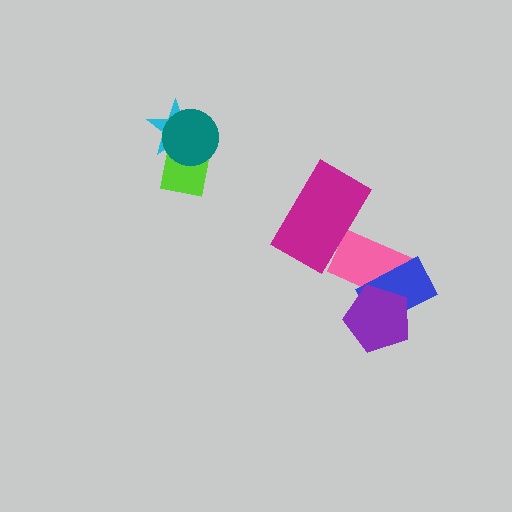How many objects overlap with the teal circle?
2 objects overlap with the teal circle.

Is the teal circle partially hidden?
No, no other shape covers it.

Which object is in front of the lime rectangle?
The teal circle is in front of the lime rectangle.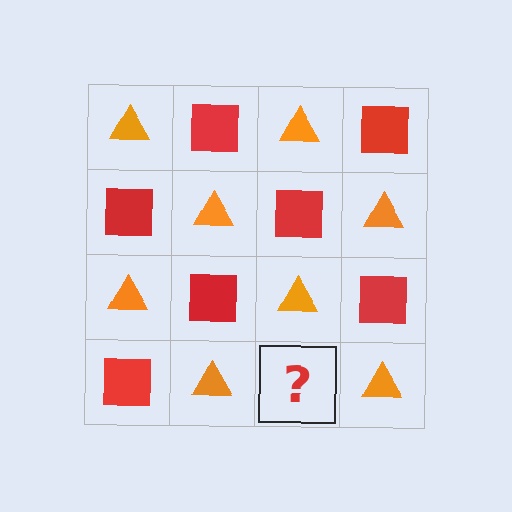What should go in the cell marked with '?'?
The missing cell should contain a red square.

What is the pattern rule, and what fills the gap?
The rule is that it alternates orange triangle and red square in a checkerboard pattern. The gap should be filled with a red square.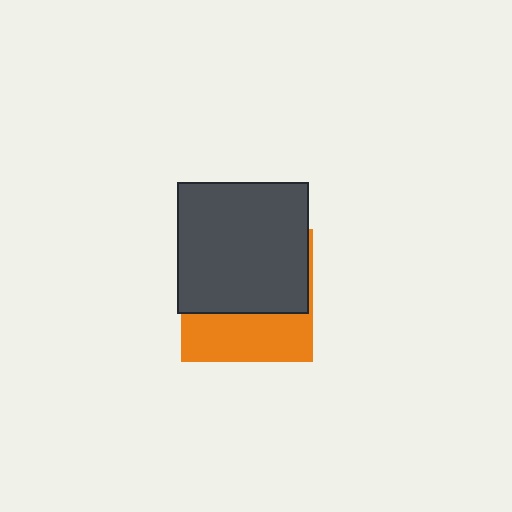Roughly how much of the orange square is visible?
A small part of it is visible (roughly 38%).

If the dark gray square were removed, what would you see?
You would see the complete orange square.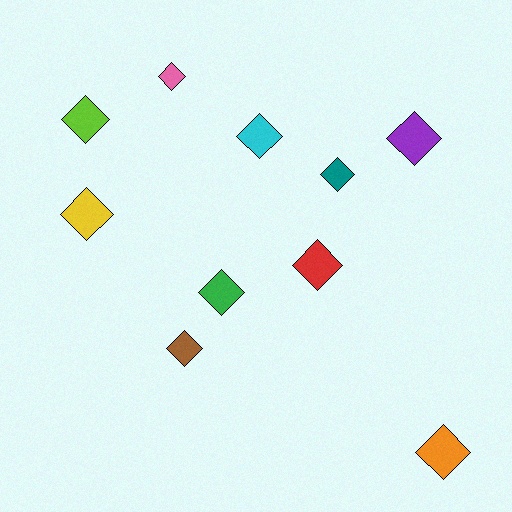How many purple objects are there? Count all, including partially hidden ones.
There is 1 purple object.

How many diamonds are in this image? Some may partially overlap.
There are 10 diamonds.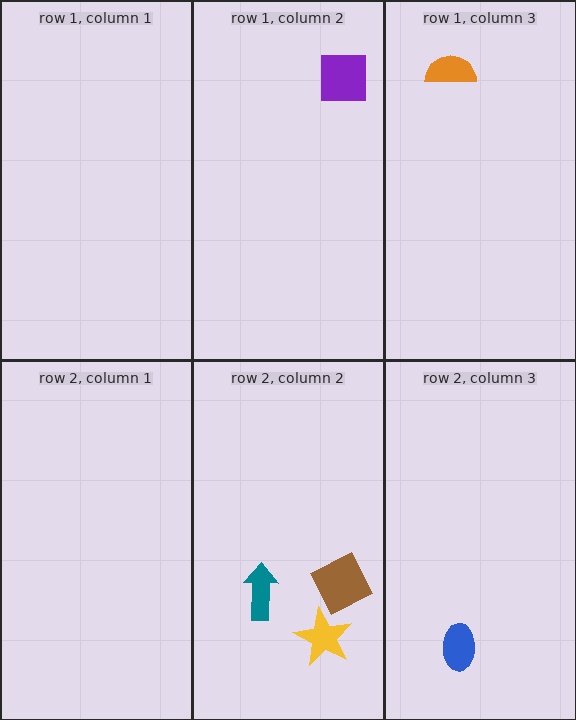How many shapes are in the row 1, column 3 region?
1.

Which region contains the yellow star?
The row 2, column 2 region.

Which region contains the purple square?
The row 1, column 2 region.